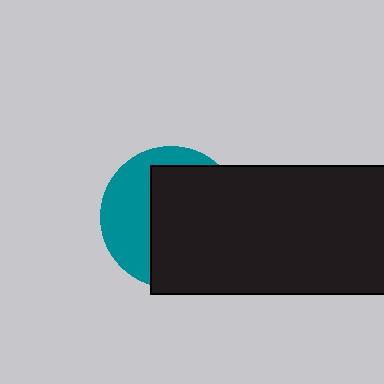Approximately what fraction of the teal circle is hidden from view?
Roughly 62% of the teal circle is hidden behind the black rectangle.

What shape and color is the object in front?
The object in front is a black rectangle.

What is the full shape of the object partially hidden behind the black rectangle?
The partially hidden object is a teal circle.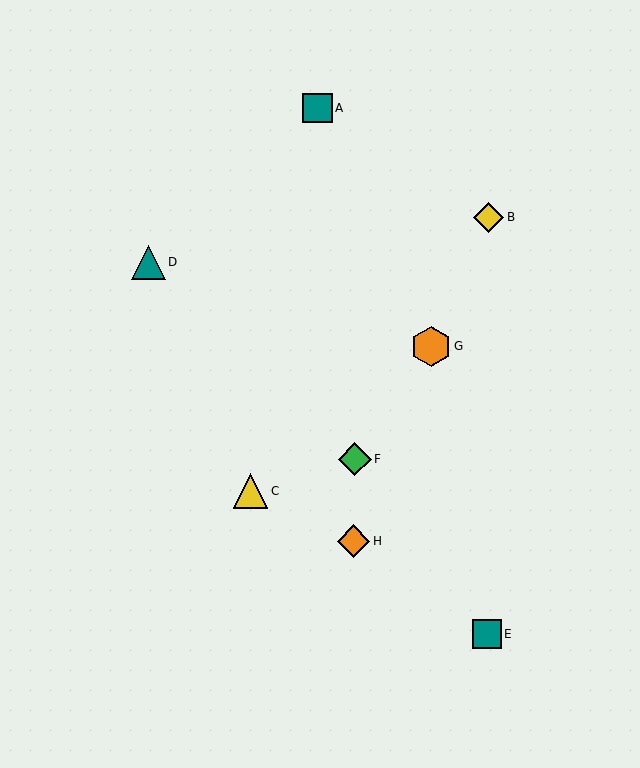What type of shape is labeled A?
Shape A is a teal square.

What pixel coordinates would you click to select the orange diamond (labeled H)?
Click at (353, 541) to select the orange diamond H.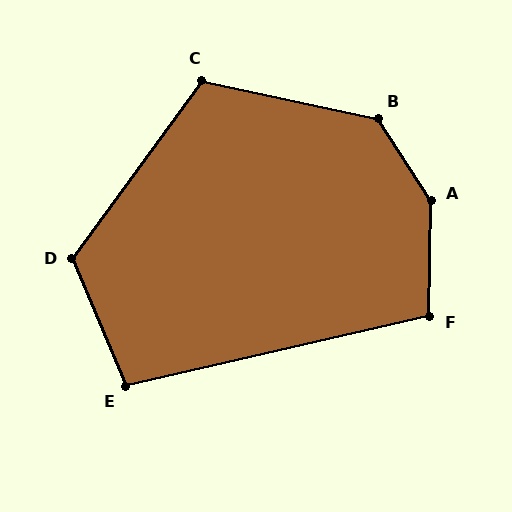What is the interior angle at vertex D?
Approximately 121 degrees (obtuse).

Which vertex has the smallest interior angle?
E, at approximately 100 degrees.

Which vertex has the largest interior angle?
A, at approximately 146 degrees.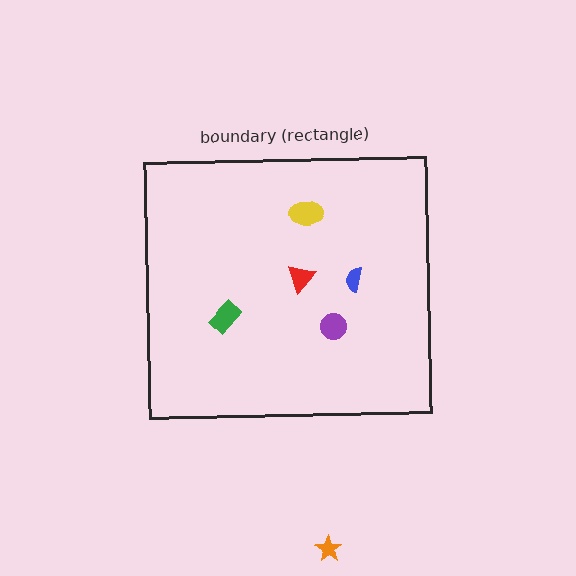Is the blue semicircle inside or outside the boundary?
Inside.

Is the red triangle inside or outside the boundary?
Inside.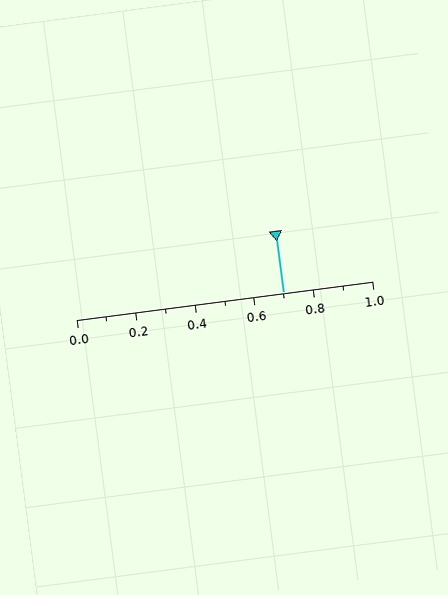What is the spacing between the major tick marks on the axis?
The major ticks are spaced 0.2 apart.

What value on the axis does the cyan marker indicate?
The marker indicates approximately 0.7.